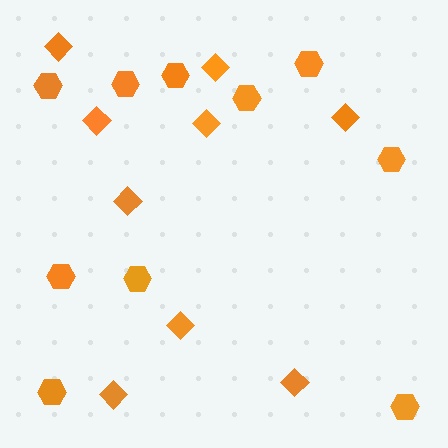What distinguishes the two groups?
There are 2 groups: one group of diamonds (9) and one group of hexagons (10).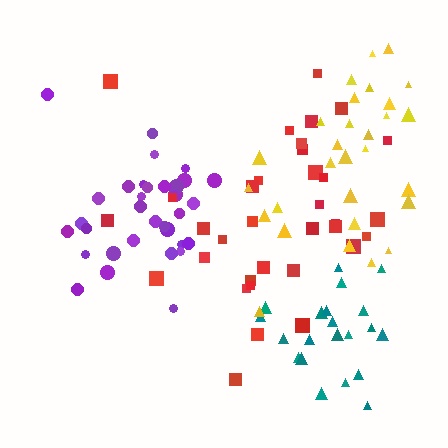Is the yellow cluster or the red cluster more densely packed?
Red.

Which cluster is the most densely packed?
Purple.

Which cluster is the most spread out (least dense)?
Yellow.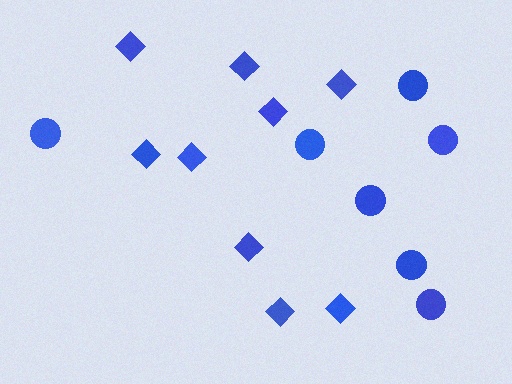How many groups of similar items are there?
There are 2 groups: one group of circles (7) and one group of diamonds (9).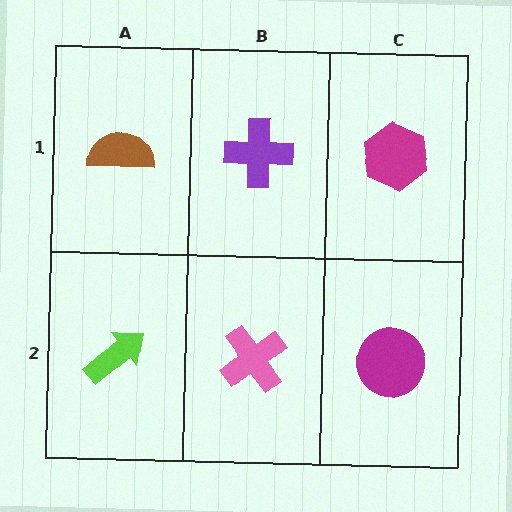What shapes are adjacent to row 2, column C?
A magenta hexagon (row 1, column C), a pink cross (row 2, column B).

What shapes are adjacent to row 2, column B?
A purple cross (row 1, column B), a lime arrow (row 2, column A), a magenta circle (row 2, column C).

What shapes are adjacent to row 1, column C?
A magenta circle (row 2, column C), a purple cross (row 1, column B).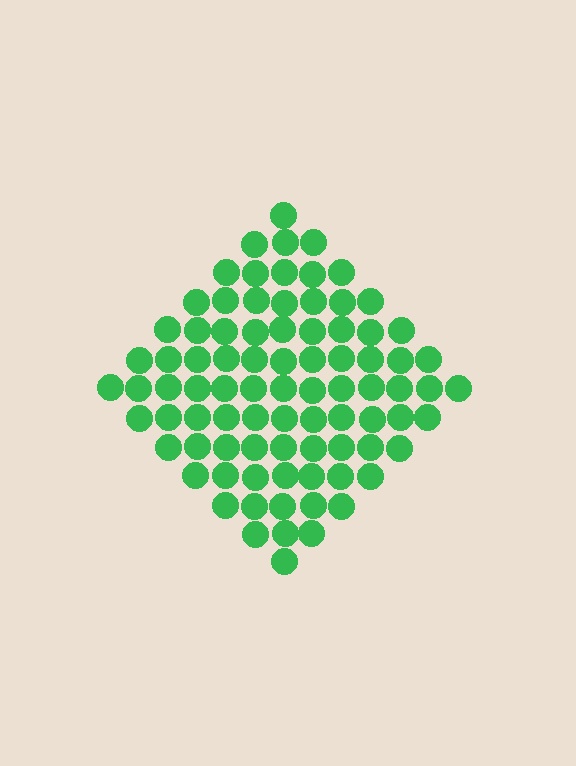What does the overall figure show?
The overall figure shows a diamond.